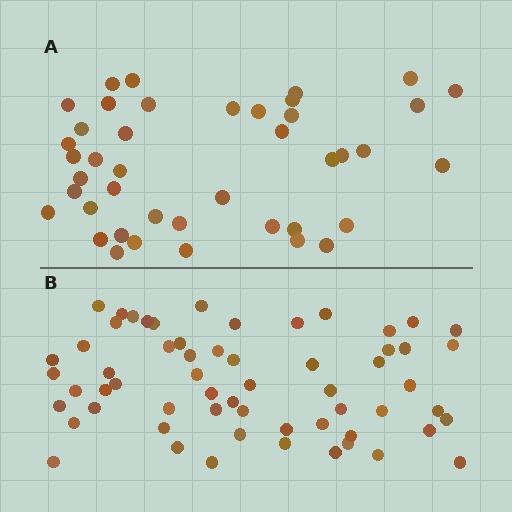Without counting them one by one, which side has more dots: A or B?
Region B (the bottom region) has more dots.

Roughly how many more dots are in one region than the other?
Region B has approximately 20 more dots than region A.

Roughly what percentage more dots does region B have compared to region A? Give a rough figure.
About 45% more.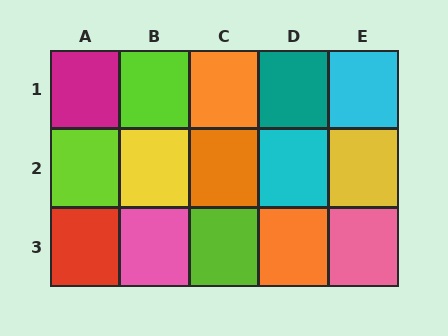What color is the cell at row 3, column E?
Pink.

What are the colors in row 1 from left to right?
Magenta, lime, orange, teal, cyan.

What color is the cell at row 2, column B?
Yellow.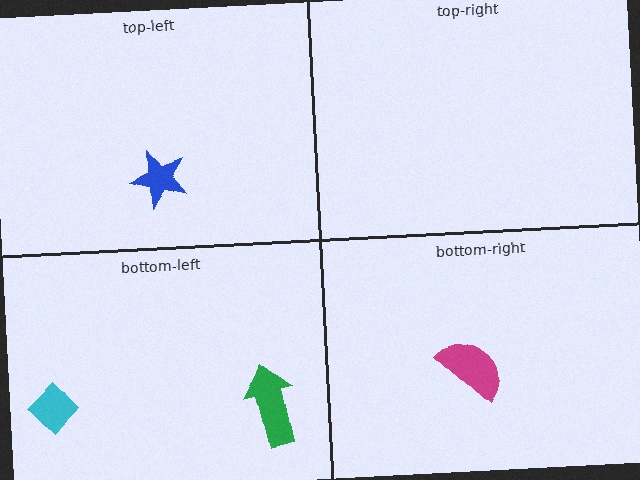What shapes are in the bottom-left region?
The green arrow, the cyan diamond.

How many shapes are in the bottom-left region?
2.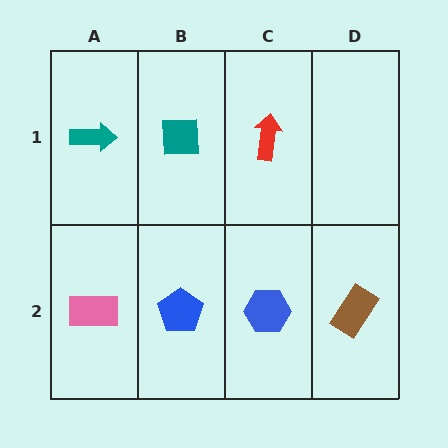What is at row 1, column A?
A teal arrow.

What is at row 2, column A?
A pink rectangle.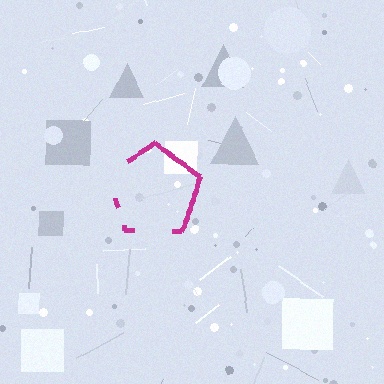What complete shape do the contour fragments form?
The contour fragments form a pentagon.